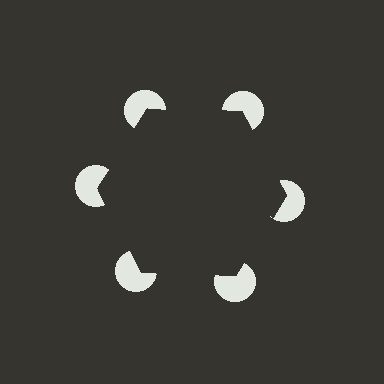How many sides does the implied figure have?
6 sides.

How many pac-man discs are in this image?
There are 6 — one at each vertex of the illusory hexagon.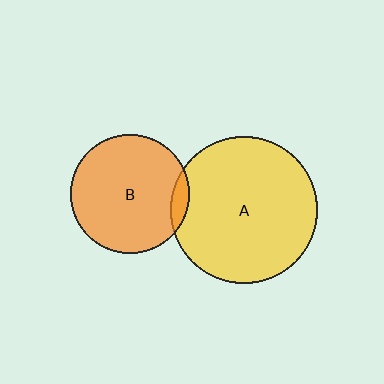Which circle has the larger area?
Circle A (yellow).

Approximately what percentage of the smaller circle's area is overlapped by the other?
Approximately 5%.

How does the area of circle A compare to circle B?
Approximately 1.5 times.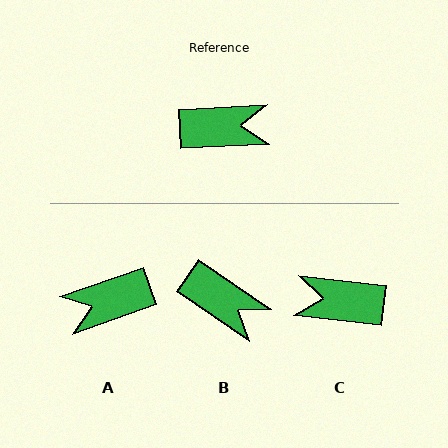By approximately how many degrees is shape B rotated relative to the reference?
Approximately 38 degrees clockwise.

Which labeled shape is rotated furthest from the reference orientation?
C, about 170 degrees away.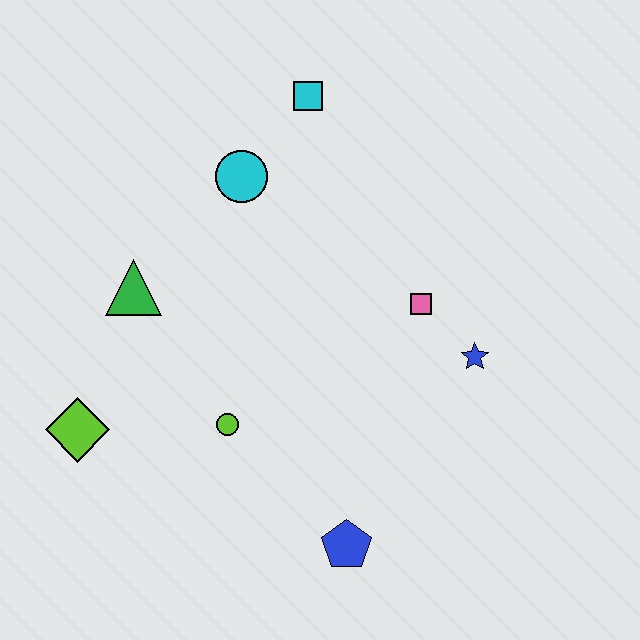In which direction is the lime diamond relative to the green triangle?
The lime diamond is below the green triangle.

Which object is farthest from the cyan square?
The blue pentagon is farthest from the cyan square.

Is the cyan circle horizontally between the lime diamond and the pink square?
Yes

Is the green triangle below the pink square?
No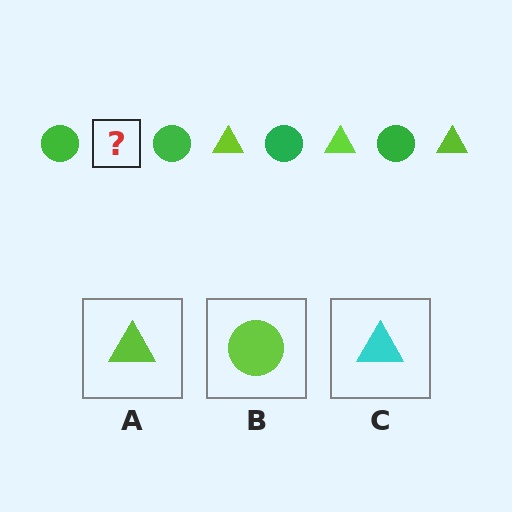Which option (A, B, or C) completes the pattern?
A.